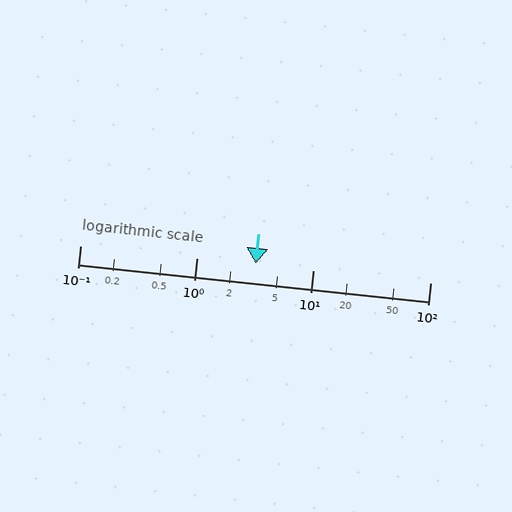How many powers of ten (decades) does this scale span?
The scale spans 3 decades, from 0.1 to 100.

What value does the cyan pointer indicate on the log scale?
The pointer indicates approximately 3.2.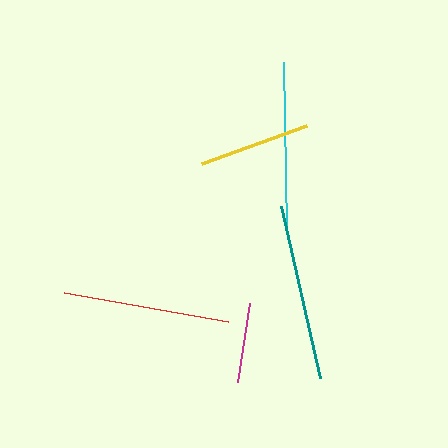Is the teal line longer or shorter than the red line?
The teal line is longer than the red line.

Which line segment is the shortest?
The magenta line is the shortest at approximately 80 pixels.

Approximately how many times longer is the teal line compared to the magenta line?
The teal line is approximately 2.2 times the length of the magenta line.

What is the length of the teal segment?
The teal segment is approximately 177 pixels long.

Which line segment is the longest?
The teal line is the longest at approximately 177 pixels.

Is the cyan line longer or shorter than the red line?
The cyan line is longer than the red line.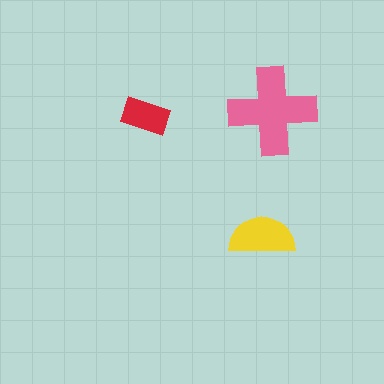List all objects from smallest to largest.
The red rectangle, the yellow semicircle, the pink cross.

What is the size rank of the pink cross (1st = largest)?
1st.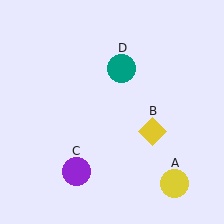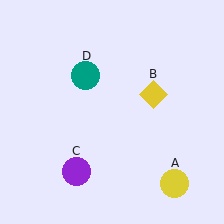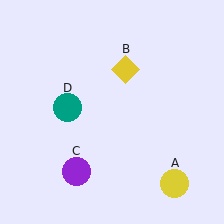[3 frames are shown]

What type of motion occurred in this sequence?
The yellow diamond (object B), teal circle (object D) rotated counterclockwise around the center of the scene.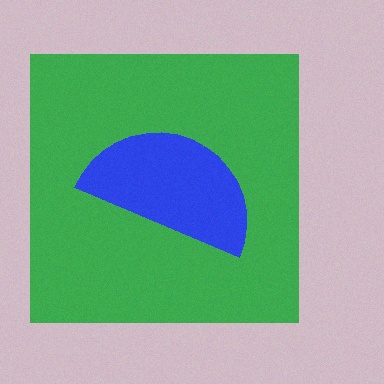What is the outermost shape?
The green square.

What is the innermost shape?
The blue semicircle.